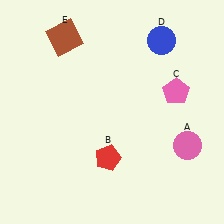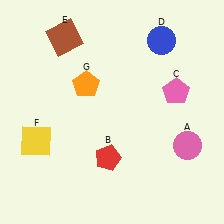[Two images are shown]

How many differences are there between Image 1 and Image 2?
There are 2 differences between the two images.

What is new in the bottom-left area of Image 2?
A yellow square (F) was added in the bottom-left area of Image 2.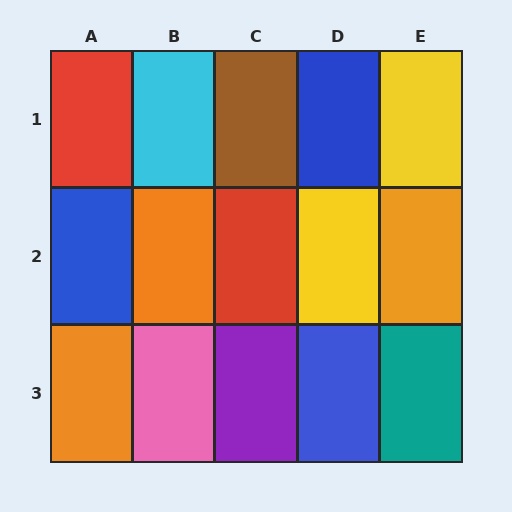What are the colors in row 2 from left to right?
Blue, orange, red, yellow, orange.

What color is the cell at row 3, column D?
Blue.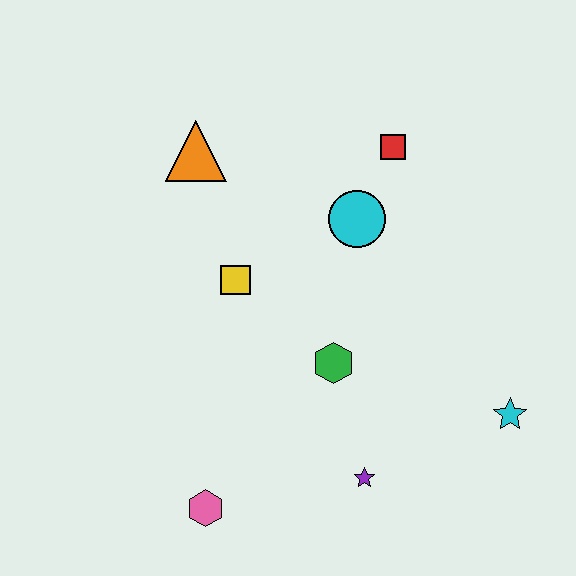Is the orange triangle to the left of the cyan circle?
Yes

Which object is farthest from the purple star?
The orange triangle is farthest from the purple star.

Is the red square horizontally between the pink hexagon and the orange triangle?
No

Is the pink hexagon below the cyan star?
Yes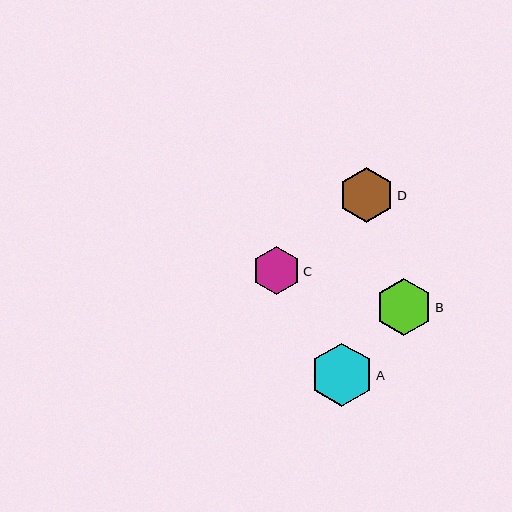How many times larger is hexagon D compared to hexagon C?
Hexagon D is approximately 1.2 times the size of hexagon C.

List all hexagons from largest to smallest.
From largest to smallest: A, B, D, C.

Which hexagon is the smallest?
Hexagon C is the smallest with a size of approximately 48 pixels.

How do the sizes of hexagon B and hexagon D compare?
Hexagon B and hexagon D are approximately the same size.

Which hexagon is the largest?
Hexagon A is the largest with a size of approximately 63 pixels.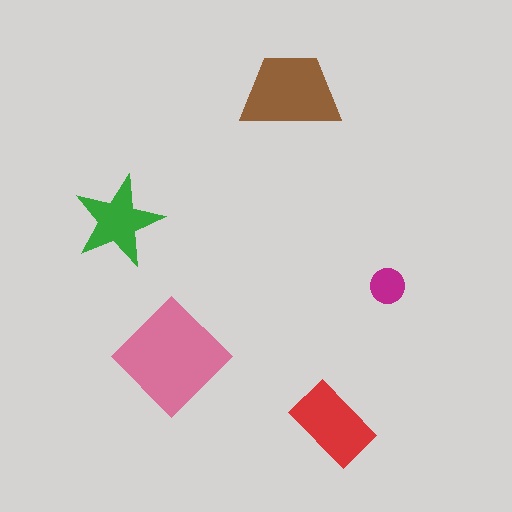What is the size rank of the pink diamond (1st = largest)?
1st.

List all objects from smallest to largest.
The magenta circle, the green star, the red rectangle, the brown trapezoid, the pink diamond.